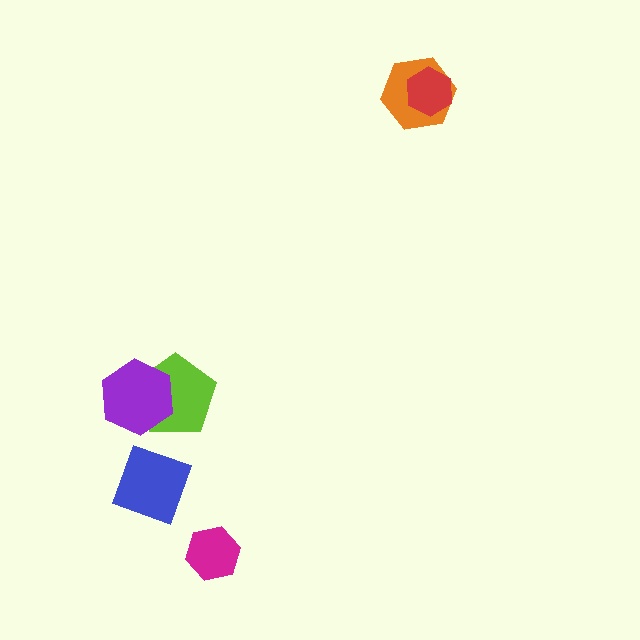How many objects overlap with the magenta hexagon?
0 objects overlap with the magenta hexagon.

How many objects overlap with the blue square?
0 objects overlap with the blue square.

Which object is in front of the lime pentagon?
The purple hexagon is in front of the lime pentagon.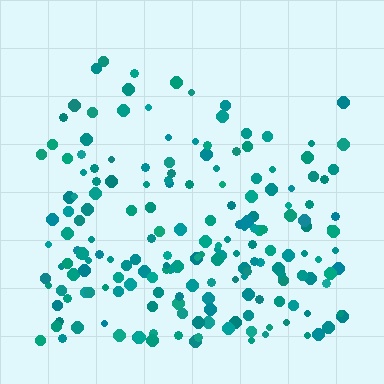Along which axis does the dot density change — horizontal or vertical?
Vertical.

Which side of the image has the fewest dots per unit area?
The top.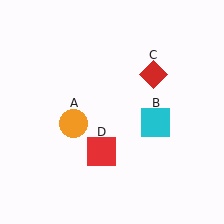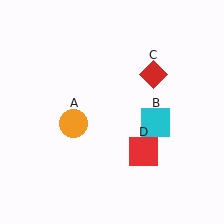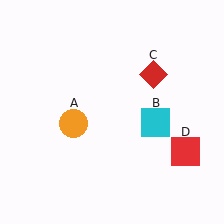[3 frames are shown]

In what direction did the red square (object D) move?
The red square (object D) moved right.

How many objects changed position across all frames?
1 object changed position: red square (object D).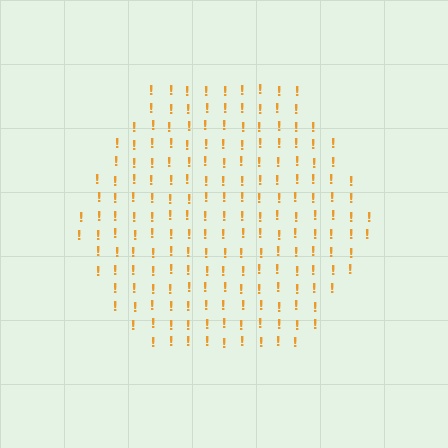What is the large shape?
The large shape is a hexagon.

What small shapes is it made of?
It is made of small exclamation marks.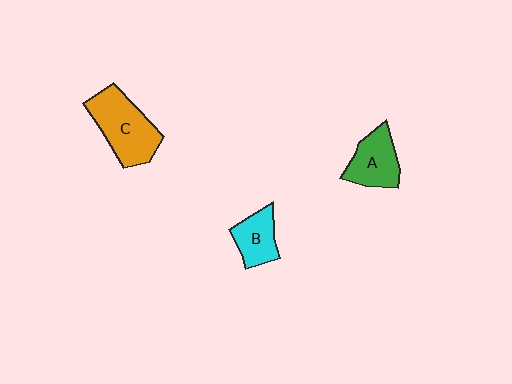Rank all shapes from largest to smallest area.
From largest to smallest: C (orange), A (green), B (cyan).